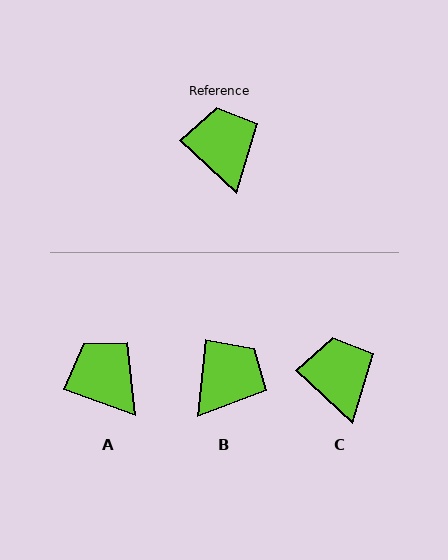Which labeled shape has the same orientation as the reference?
C.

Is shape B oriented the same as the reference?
No, it is off by about 53 degrees.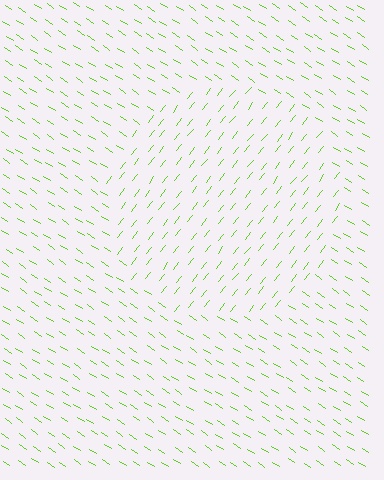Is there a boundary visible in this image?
Yes, there is a texture boundary formed by a change in line orientation.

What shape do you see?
I see a circle.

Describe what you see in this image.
The image is filled with small lime line segments. A circle region in the image has lines oriented differently from the surrounding lines, creating a visible texture boundary.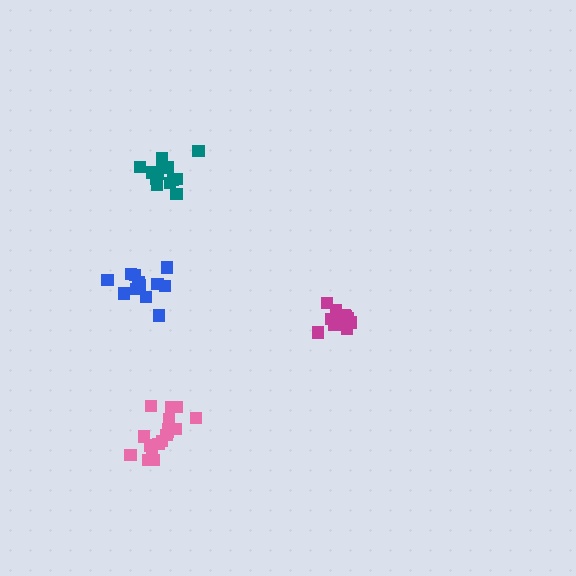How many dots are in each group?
Group 1: 13 dots, Group 2: 12 dots, Group 3: 16 dots, Group 4: 17 dots (58 total).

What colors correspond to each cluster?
The clusters are colored: teal, blue, magenta, pink.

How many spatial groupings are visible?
There are 4 spatial groupings.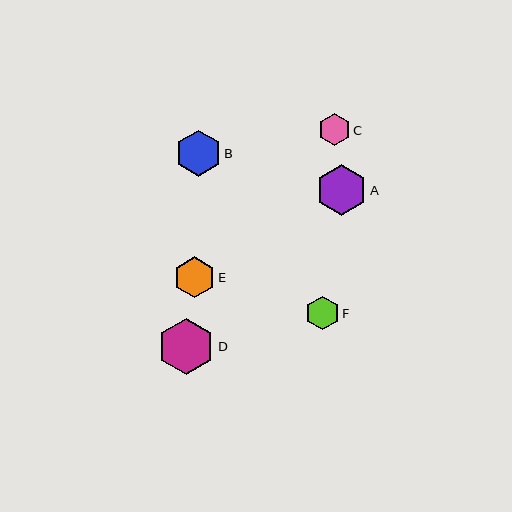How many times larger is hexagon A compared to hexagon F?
Hexagon A is approximately 1.5 times the size of hexagon F.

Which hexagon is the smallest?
Hexagon C is the smallest with a size of approximately 32 pixels.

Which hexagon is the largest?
Hexagon D is the largest with a size of approximately 57 pixels.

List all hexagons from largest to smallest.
From largest to smallest: D, A, B, E, F, C.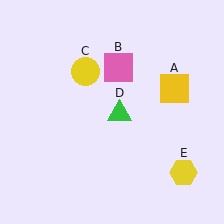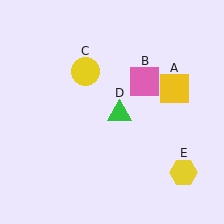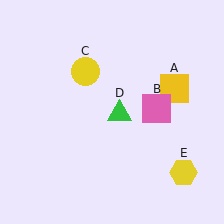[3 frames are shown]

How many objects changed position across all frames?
1 object changed position: pink square (object B).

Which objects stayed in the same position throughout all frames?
Yellow square (object A) and yellow circle (object C) and green triangle (object D) and yellow hexagon (object E) remained stationary.